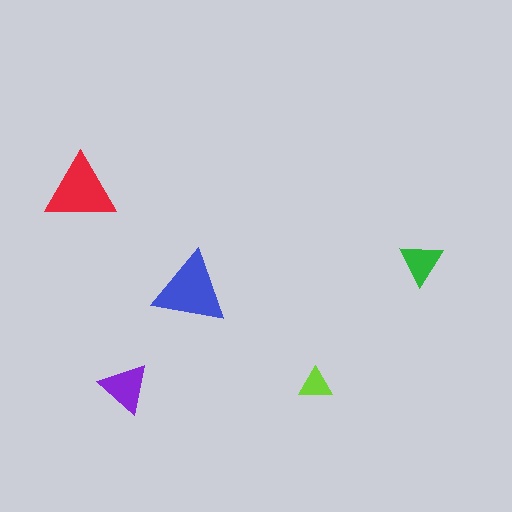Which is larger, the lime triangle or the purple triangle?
The purple one.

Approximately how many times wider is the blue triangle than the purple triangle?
About 1.5 times wider.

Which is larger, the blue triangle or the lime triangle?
The blue one.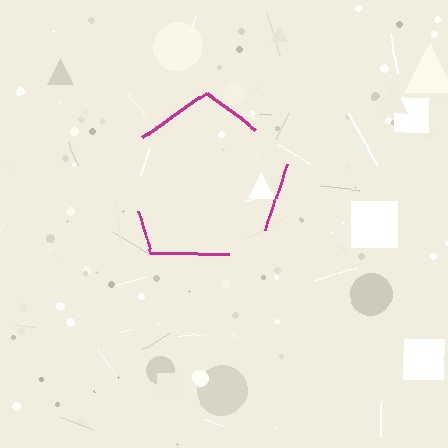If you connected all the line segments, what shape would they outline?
They would outline a pentagon.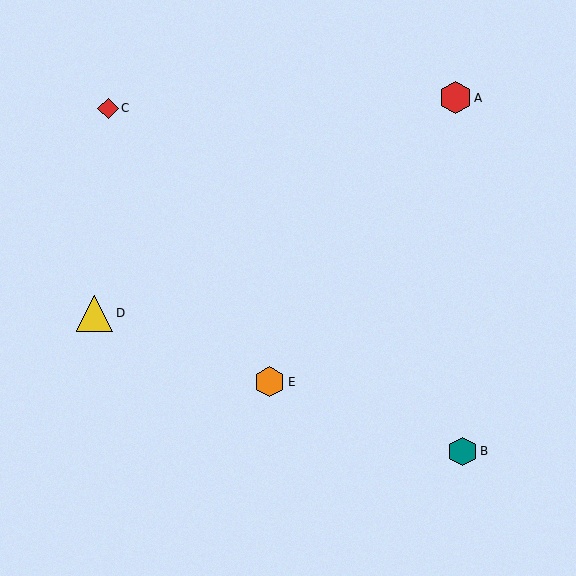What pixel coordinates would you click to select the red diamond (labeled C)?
Click at (108, 108) to select the red diamond C.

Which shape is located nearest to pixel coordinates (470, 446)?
The teal hexagon (labeled B) at (463, 451) is nearest to that location.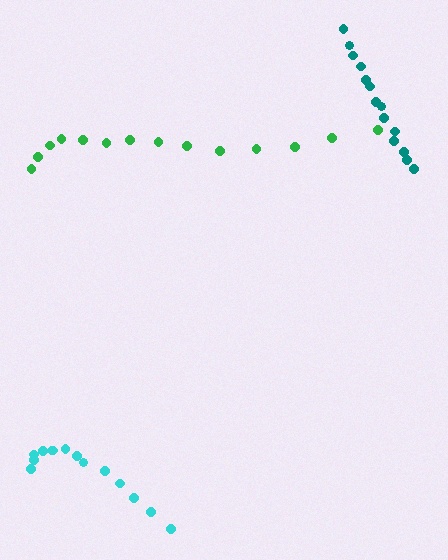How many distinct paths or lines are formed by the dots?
There are 3 distinct paths.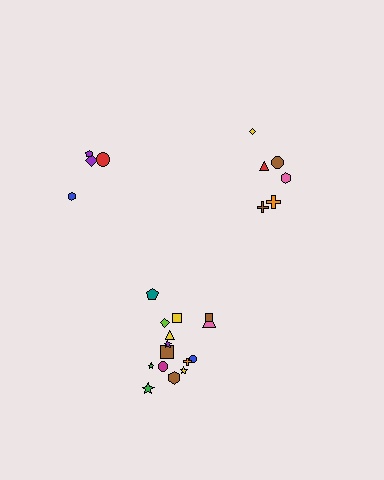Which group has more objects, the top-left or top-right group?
The top-right group.